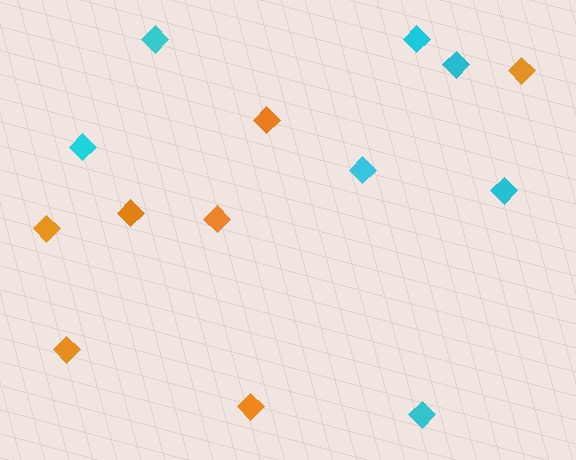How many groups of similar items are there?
There are 2 groups: one group of orange diamonds (7) and one group of cyan diamonds (7).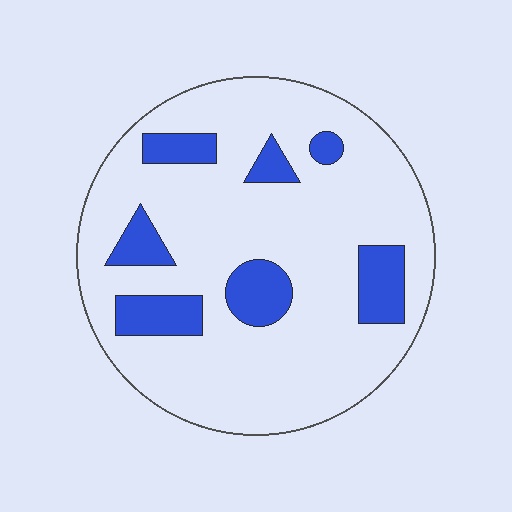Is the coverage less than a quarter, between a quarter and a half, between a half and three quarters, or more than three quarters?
Less than a quarter.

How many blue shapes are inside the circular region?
7.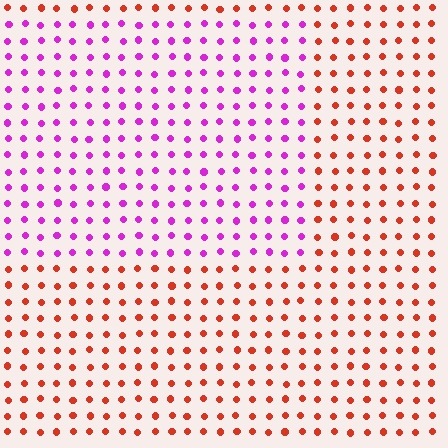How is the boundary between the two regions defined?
The boundary is defined purely by a slight shift in hue (about 65 degrees). Spacing, size, and orientation are identical on both sides.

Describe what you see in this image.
The image is filled with small red elements in a uniform arrangement. A rectangle-shaped region is visible where the elements are tinted to a slightly different hue, forming a subtle color boundary.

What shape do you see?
I see a rectangle.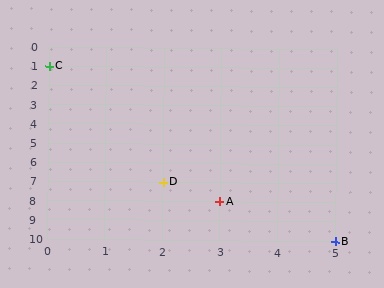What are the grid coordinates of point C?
Point C is at grid coordinates (0, 1).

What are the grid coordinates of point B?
Point B is at grid coordinates (5, 10).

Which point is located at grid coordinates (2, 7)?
Point D is at (2, 7).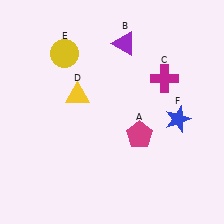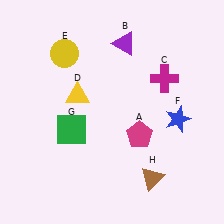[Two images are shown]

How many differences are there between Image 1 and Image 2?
There are 2 differences between the two images.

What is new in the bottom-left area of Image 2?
A green square (G) was added in the bottom-left area of Image 2.